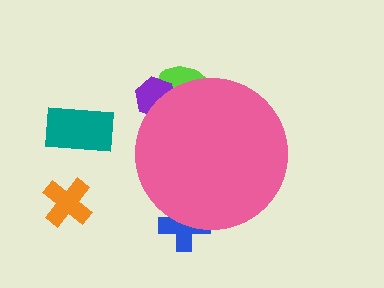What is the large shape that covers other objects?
A pink circle.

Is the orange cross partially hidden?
No, the orange cross is fully visible.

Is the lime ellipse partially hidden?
Yes, the lime ellipse is partially hidden behind the pink circle.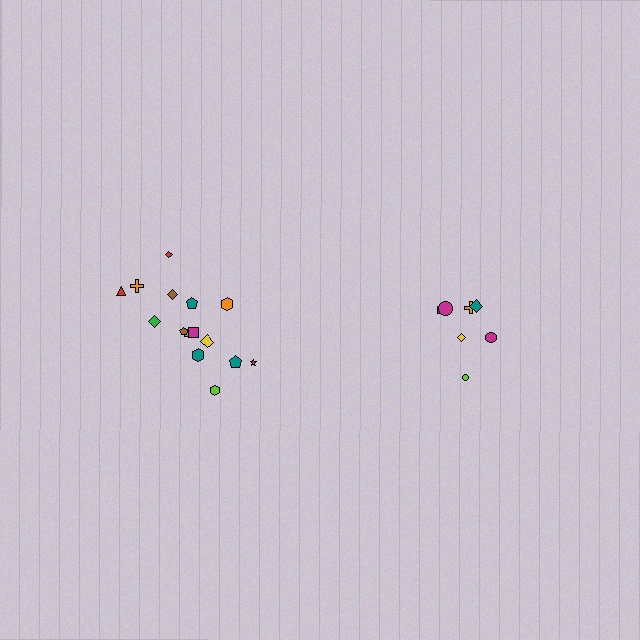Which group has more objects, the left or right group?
The left group.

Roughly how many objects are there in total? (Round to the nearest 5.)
Roughly 20 objects in total.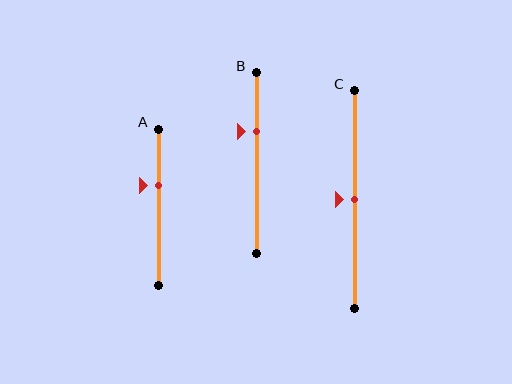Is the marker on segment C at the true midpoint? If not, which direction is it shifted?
Yes, the marker on segment C is at the true midpoint.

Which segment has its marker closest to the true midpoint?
Segment C has its marker closest to the true midpoint.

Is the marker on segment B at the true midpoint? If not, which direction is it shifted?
No, the marker on segment B is shifted upward by about 17% of the segment length.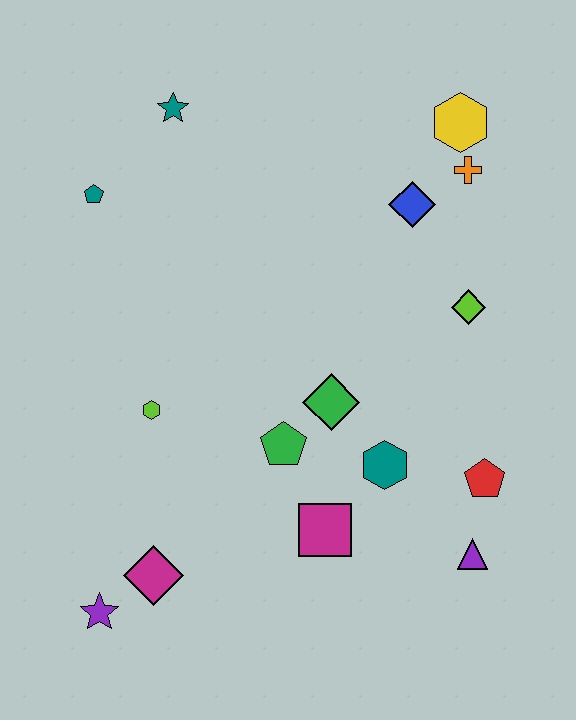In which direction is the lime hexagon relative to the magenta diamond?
The lime hexagon is above the magenta diamond.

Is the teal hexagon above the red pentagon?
Yes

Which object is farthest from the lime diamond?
The purple star is farthest from the lime diamond.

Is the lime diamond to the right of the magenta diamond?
Yes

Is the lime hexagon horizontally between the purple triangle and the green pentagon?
No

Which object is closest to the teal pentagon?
The teal star is closest to the teal pentagon.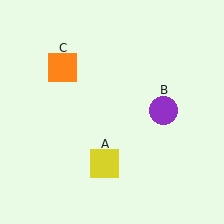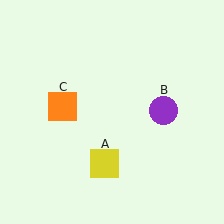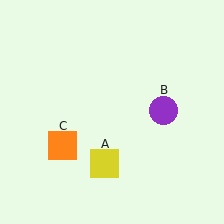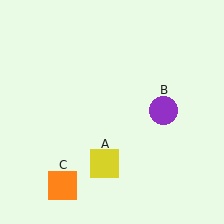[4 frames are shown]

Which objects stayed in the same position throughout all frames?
Yellow square (object A) and purple circle (object B) remained stationary.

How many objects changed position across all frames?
1 object changed position: orange square (object C).